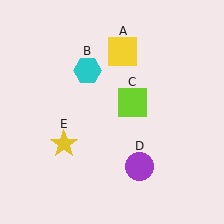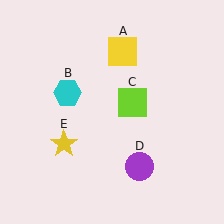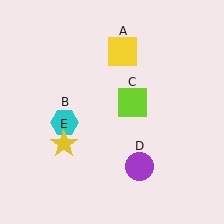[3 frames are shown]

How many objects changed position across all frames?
1 object changed position: cyan hexagon (object B).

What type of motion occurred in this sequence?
The cyan hexagon (object B) rotated counterclockwise around the center of the scene.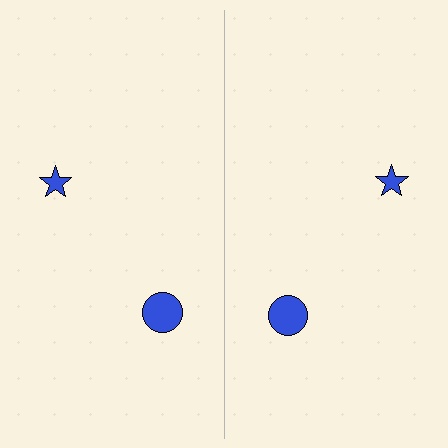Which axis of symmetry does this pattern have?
The pattern has a vertical axis of symmetry running through the center of the image.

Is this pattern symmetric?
Yes, this pattern has bilateral (reflection) symmetry.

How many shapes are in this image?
There are 4 shapes in this image.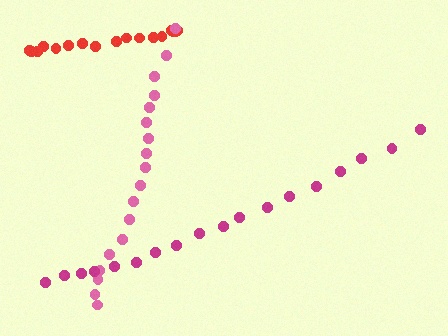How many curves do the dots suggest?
There are 3 distinct paths.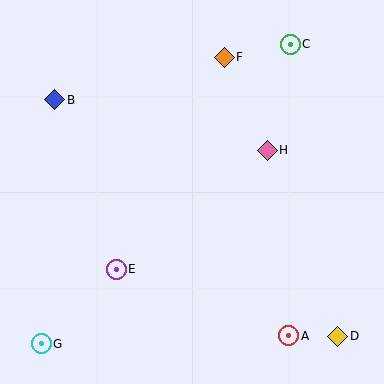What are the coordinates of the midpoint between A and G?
The midpoint between A and G is at (165, 340).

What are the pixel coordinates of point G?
Point G is at (41, 344).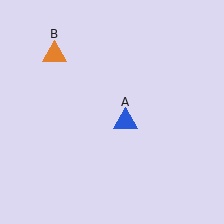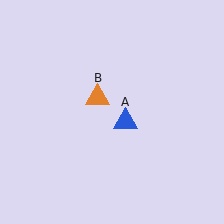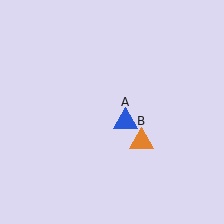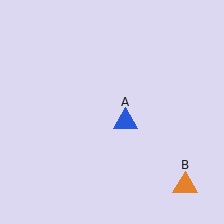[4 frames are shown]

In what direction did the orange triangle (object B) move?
The orange triangle (object B) moved down and to the right.